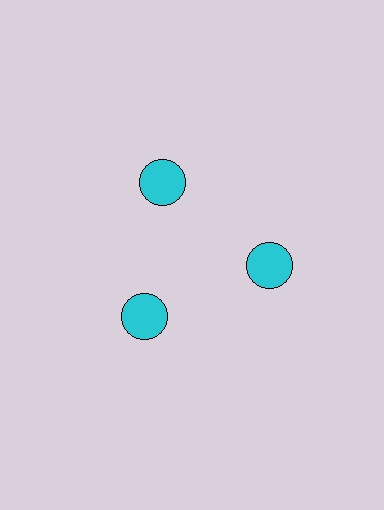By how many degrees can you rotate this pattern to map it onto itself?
The pattern maps onto itself every 120 degrees of rotation.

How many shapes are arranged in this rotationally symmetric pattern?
There are 3 shapes, arranged in 3 groups of 1.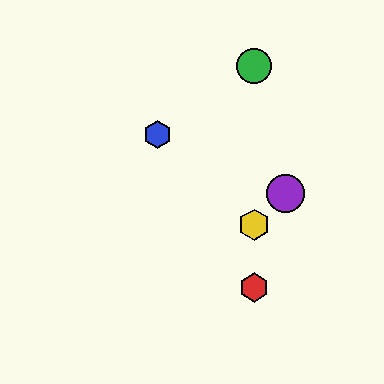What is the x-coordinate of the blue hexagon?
The blue hexagon is at x≈158.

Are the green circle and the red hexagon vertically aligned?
Yes, both are at x≈254.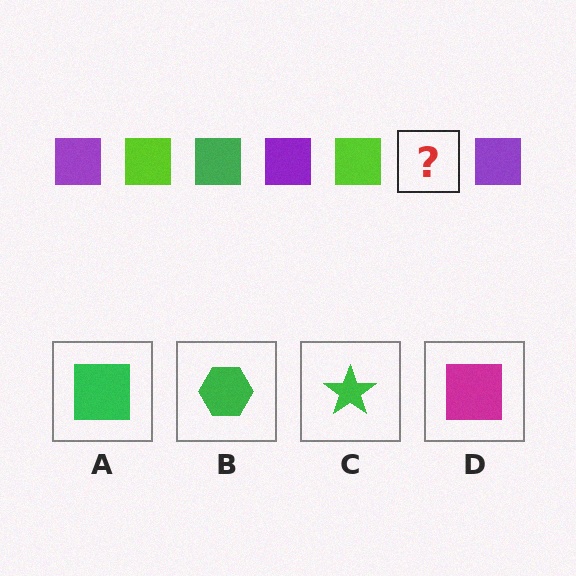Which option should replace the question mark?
Option A.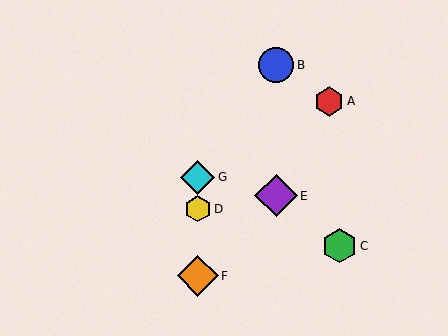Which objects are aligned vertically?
Objects D, F, G are aligned vertically.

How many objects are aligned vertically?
3 objects (D, F, G) are aligned vertically.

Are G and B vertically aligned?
No, G is at x≈198 and B is at x≈276.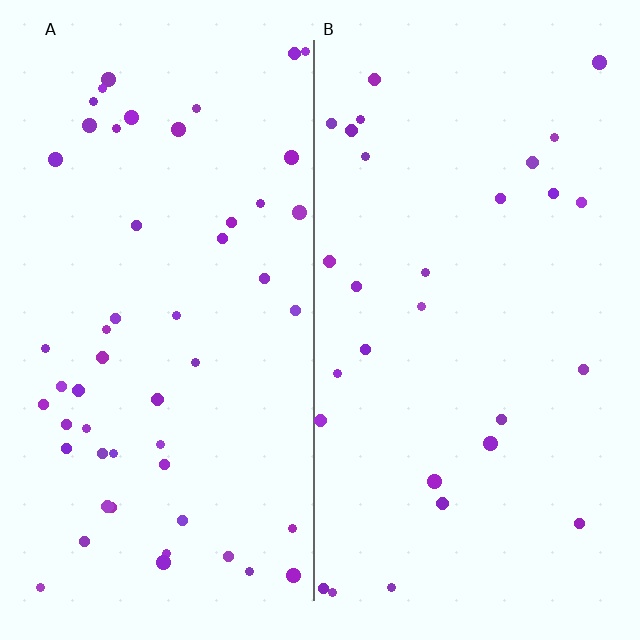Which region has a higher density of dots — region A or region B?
A (the left).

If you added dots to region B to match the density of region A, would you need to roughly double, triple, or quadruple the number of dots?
Approximately double.